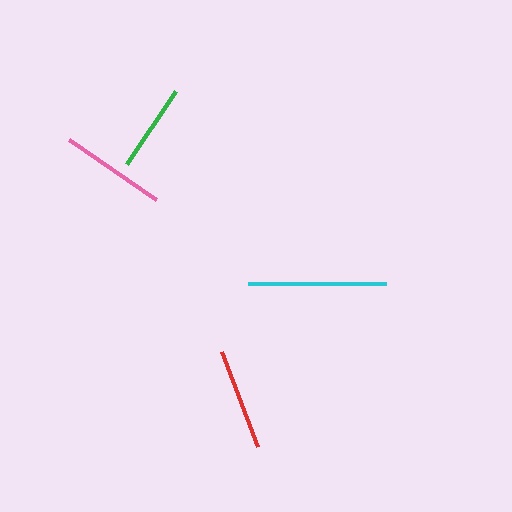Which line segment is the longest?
The cyan line is the longest at approximately 138 pixels.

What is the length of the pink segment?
The pink segment is approximately 106 pixels long.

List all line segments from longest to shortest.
From longest to shortest: cyan, pink, red, green.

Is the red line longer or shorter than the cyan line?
The cyan line is longer than the red line.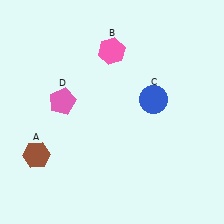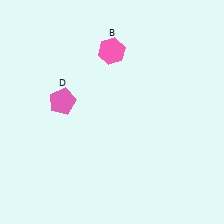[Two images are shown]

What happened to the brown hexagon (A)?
The brown hexagon (A) was removed in Image 2. It was in the bottom-left area of Image 1.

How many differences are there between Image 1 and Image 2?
There are 2 differences between the two images.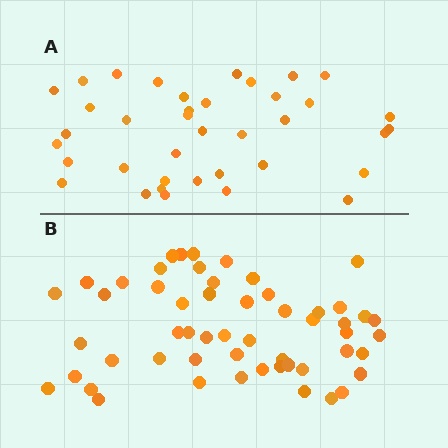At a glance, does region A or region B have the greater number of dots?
Region B (the bottom region) has more dots.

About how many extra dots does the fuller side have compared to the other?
Region B has approximately 15 more dots than region A.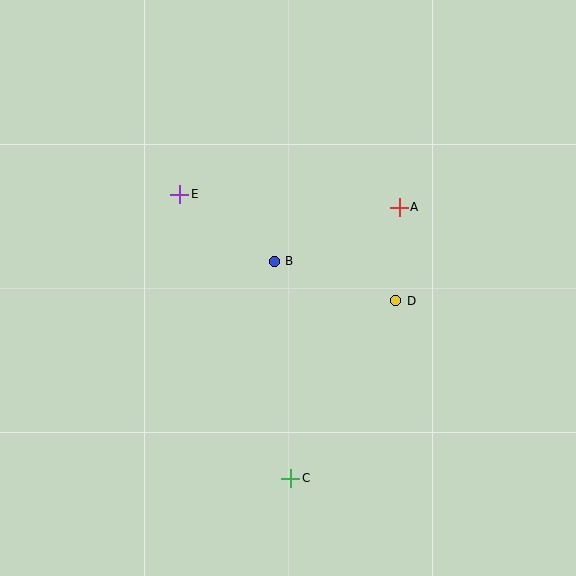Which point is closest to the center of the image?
Point B at (274, 261) is closest to the center.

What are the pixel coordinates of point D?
Point D is at (396, 301).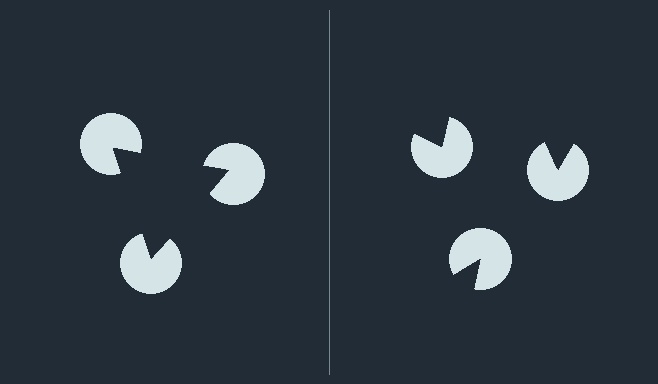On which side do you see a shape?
An illusory triangle appears on the left side. On the right side the wedge cuts are rotated, so no coherent shape forms.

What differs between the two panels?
The pac-man discs are positioned identically on both sides; only the wedge orientations differ. On the left they align to a triangle; on the right they are misaligned.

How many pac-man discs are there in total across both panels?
6 — 3 on each side.